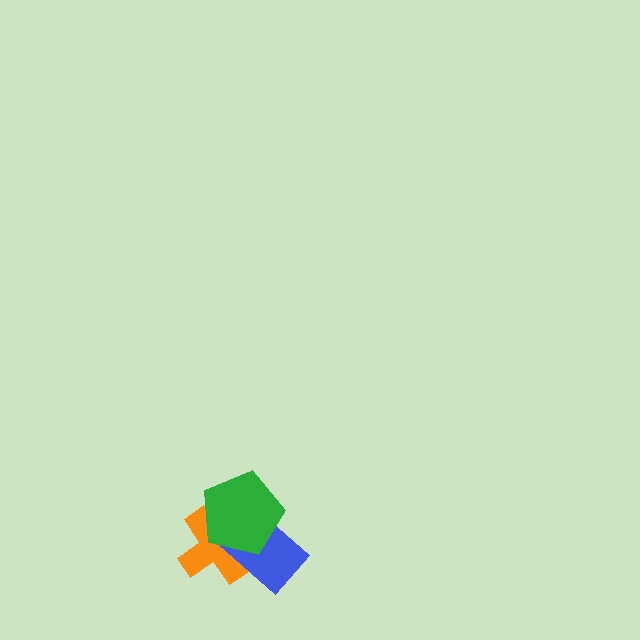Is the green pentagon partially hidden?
No, no other shape covers it.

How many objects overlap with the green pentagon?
2 objects overlap with the green pentagon.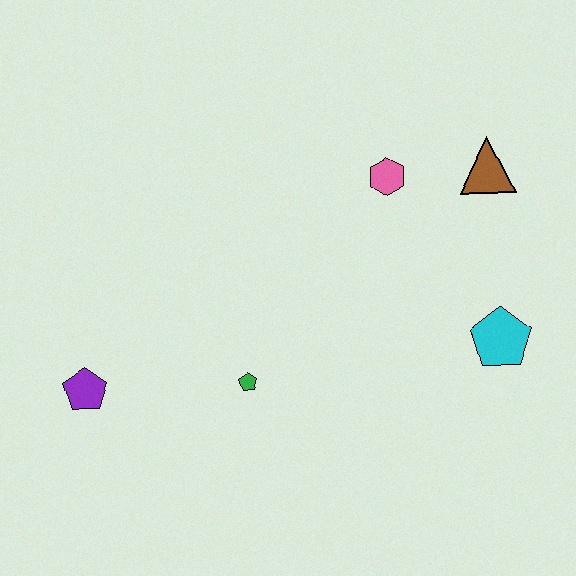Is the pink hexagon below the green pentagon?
No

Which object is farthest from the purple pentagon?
The brown triangle is farthest from the purple pentagon.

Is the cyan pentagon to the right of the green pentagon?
Yes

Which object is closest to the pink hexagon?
The brown triangle is closest to the pink hexagon.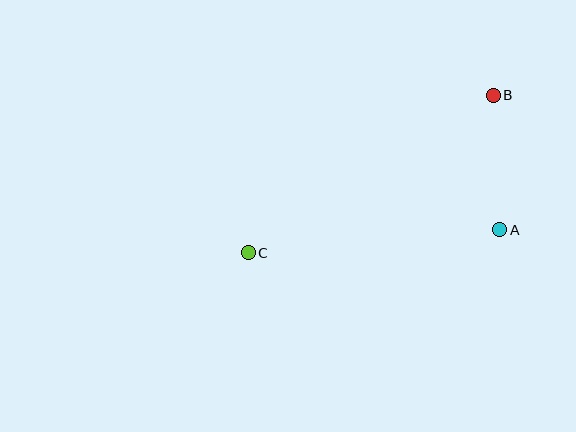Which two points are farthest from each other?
Points B and C are farthest from each other.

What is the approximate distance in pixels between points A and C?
The distance between A and C is approximately 253 pixels.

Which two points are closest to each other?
Points A and B are closest to each other.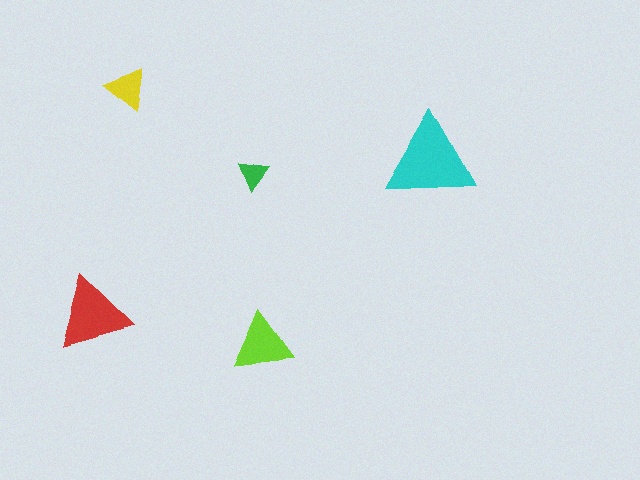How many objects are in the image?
There are 5 objects in the image.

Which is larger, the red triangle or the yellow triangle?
The red one.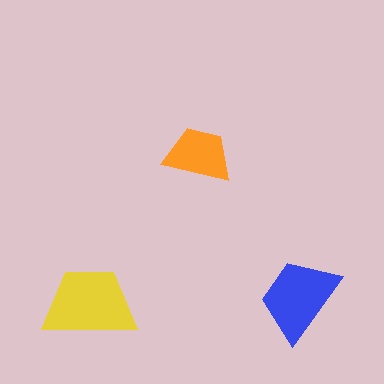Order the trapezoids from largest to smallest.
the yellow one, the blue one, the orange one.